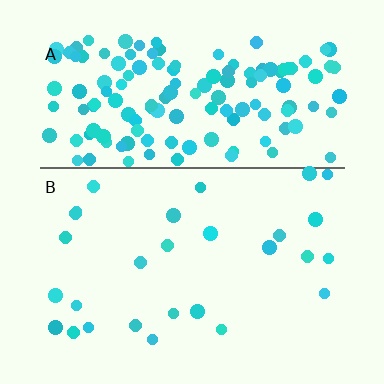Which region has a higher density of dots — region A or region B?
A (the top).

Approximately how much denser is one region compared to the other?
Approximately 5.2× — region A over region B.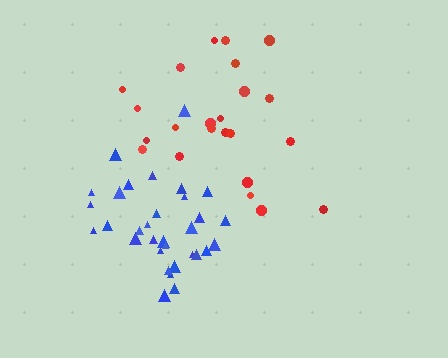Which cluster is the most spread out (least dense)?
Red.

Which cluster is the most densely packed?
Blue.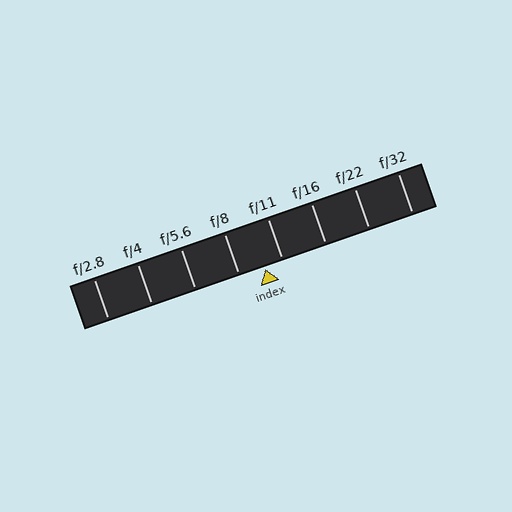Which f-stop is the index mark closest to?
The index mark is closest to f/11.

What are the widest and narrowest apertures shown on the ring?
The widest aperture shown is f/2.8 and the narrowest is f/32.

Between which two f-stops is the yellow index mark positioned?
The index mark is between f/8 and f/11.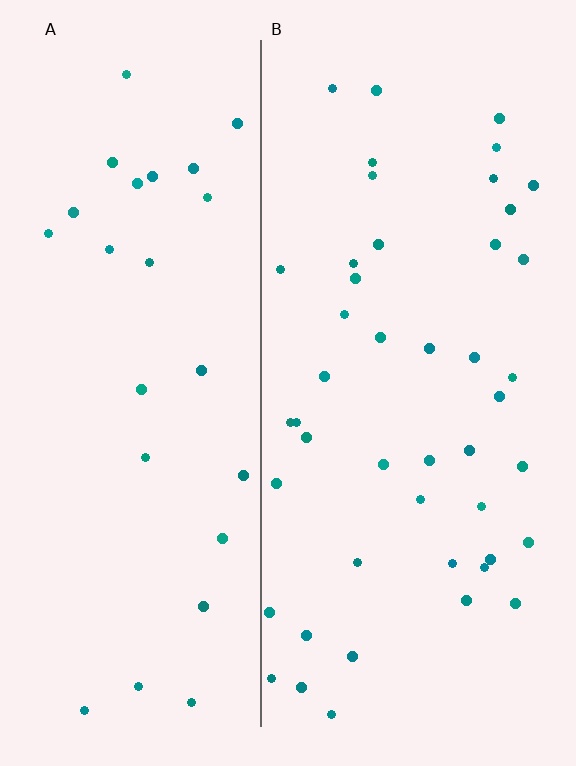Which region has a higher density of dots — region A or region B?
B (the right).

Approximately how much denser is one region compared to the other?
Approximately 1.8× — region B over region A.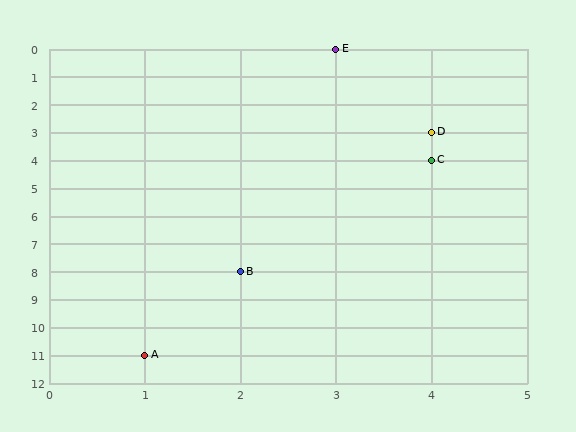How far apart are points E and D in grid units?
Points E and D are 1 column and 3 rows apart (about 3.2 grid units diagonally).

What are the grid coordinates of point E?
Point E is at grid coordinates (3, 0).